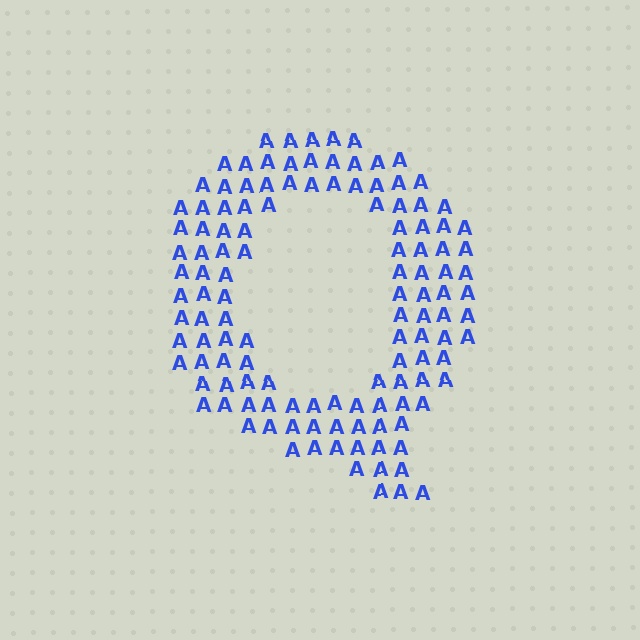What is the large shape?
The large shape is the letter Q.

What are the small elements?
The small elements are letter A's.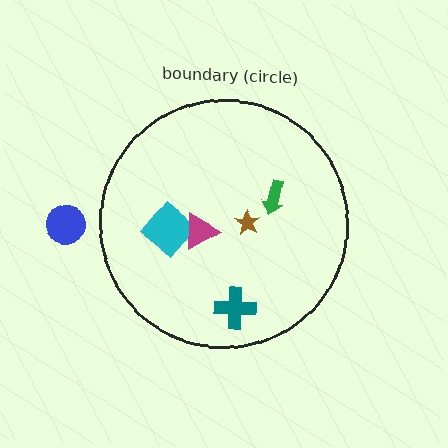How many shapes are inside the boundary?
5 inside, 1 outside.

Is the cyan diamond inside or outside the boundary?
Inside.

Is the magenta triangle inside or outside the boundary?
Inside.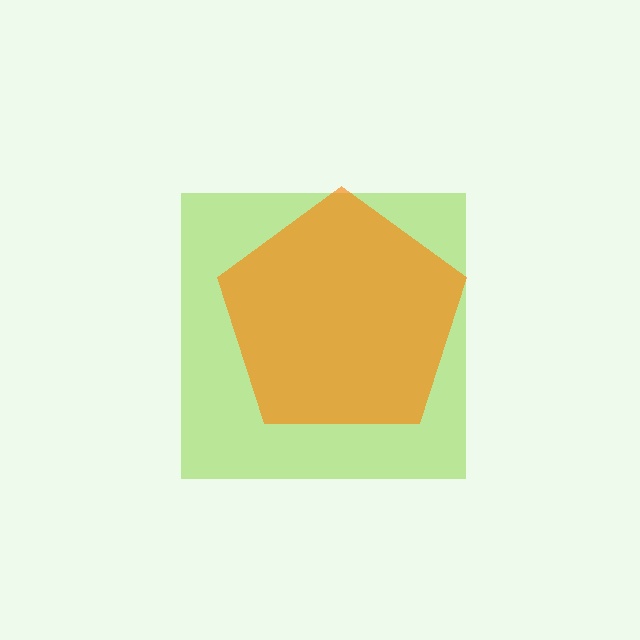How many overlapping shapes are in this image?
There are 2 overlapping shapes in the image.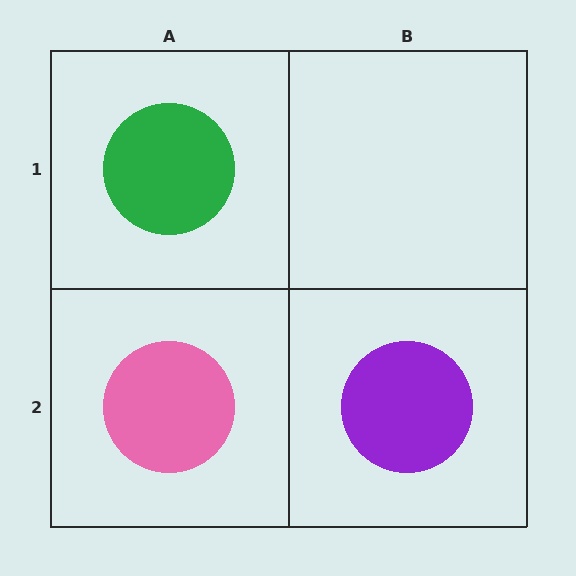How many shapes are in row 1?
1 shape.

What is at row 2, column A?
A pink circle.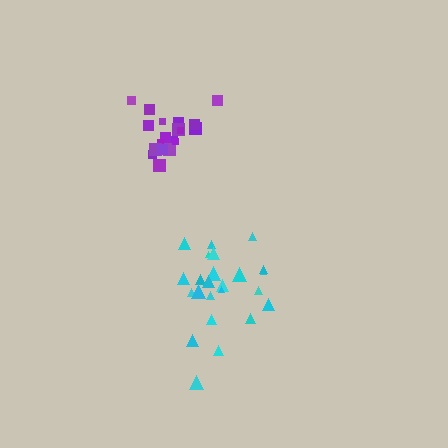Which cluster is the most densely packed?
Purple.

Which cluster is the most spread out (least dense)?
Cyan.